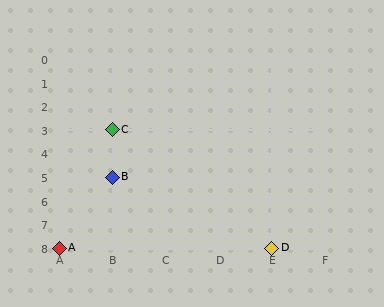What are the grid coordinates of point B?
Point B is at grid coordinates (B, 5).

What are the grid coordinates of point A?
Point A is at grid coordinates (A, 8).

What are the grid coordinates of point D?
Point D is at grid coordinates (E, 8).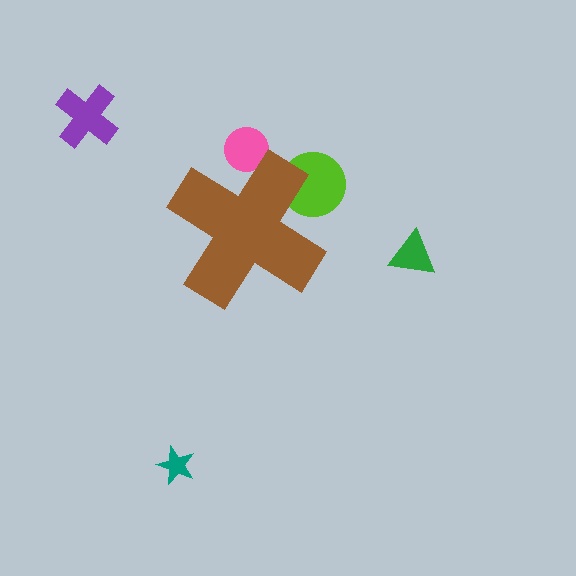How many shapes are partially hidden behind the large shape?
2 shapes are partially hidden.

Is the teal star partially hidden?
No, the teal star is fully visible.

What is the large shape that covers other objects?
A brown cross.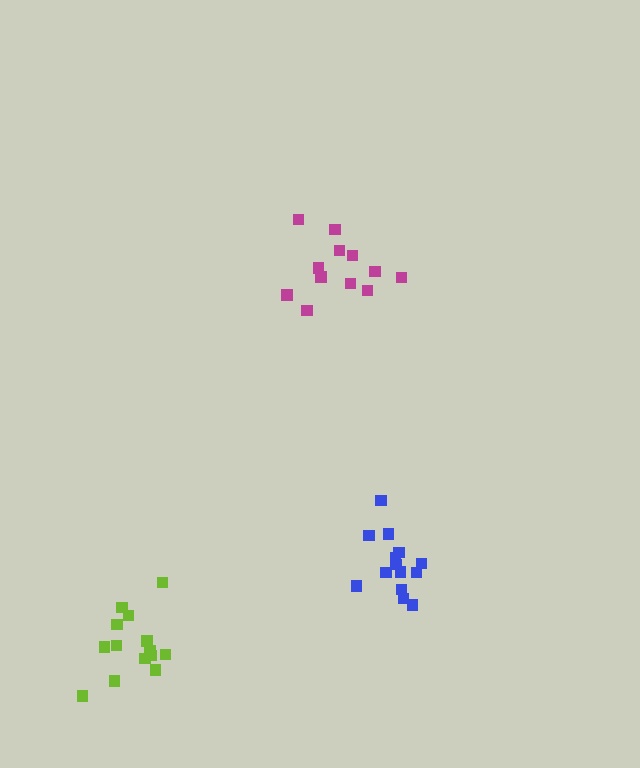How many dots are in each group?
Group 1: 14 dots, Group 2: 12 dots, Group 3: 14 dots (40 total).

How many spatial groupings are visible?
There are 3 spatial groupings.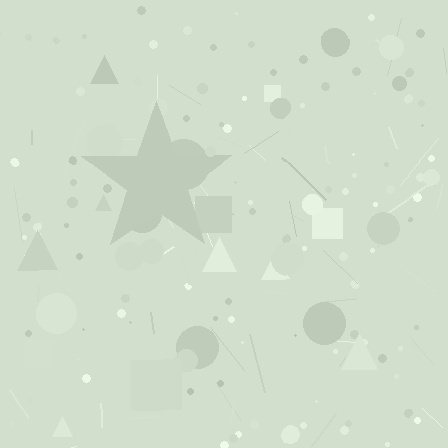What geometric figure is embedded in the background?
A star is embedded in the background.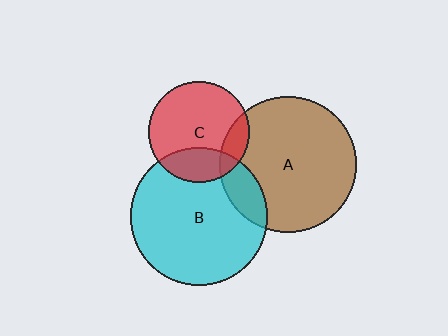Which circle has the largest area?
Circle B (cyan).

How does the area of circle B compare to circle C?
Approximately 1.8 times.